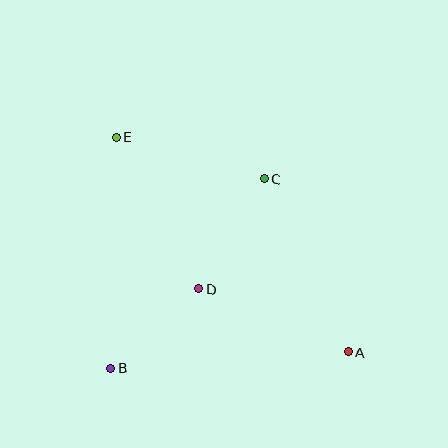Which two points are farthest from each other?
Points A and E are farthest from each other.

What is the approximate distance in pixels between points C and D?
The distance between C and D is approximately 128 pixels.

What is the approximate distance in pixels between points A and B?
The distance between A and B is approximately 238 pixels.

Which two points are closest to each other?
Points B and D are closest to each other.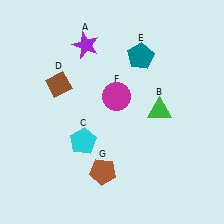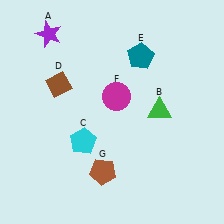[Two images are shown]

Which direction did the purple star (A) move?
The purple star (A) moved left.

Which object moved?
The purple star (A) moved left.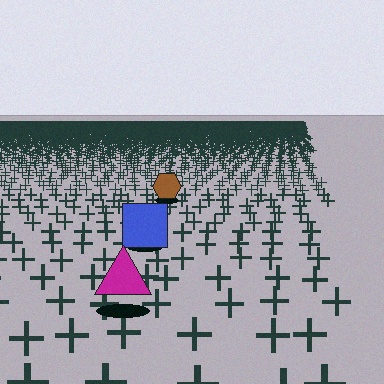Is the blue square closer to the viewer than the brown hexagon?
Yes. The blue square is closer — you can tell from the texture gradient: the ground texture is coarser near it.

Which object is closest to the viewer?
The magenta triangle is closest. The texture marks near it are larger and more spread out.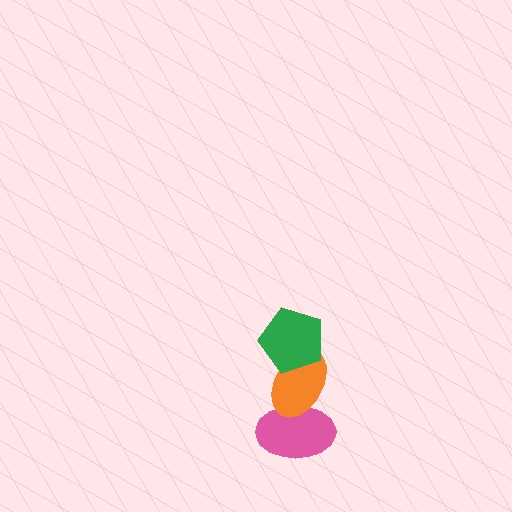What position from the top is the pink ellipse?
The pink ellipse is 3rd from the top.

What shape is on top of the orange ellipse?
The green pentagon is on top of the orange ellipse.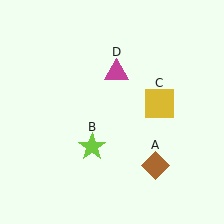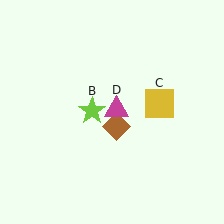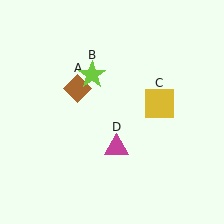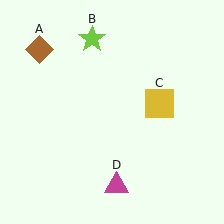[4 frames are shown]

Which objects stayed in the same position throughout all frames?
Yellow square (object C) remained stationary.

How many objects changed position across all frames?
3 objects changed position: brown diamond (object A), lime star (object B), magenta triangle (object D).